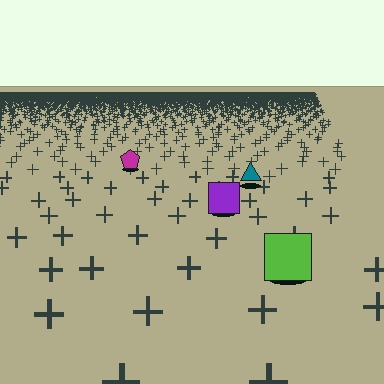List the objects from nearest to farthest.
From nearest to farthest: the lime square, the purple square, the teal triangle, the magenta pentagon.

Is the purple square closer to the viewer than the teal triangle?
Yes. The purple square is closer — you can tell from the texture gradient: the ground texture is coarser near it.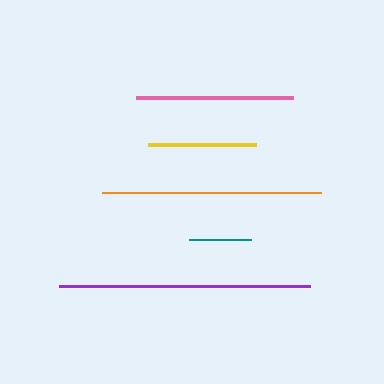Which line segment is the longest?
The purple line is the longest at approximately 250 pixels.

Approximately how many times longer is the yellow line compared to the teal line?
The yellow line is approximately 1.7 times the length of the teal line.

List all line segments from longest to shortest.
From longest to shortest: purple, orange, pink, yellow, teal.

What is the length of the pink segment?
The pink segment is approximately 157 pixels long.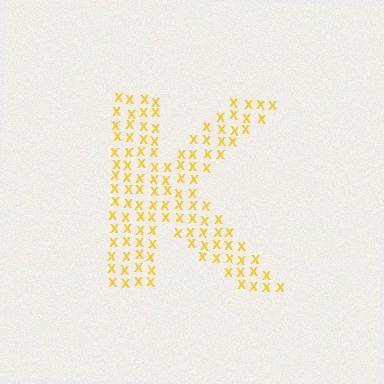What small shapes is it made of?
It is made of small letter X's.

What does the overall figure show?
The overall figure shows the letter K.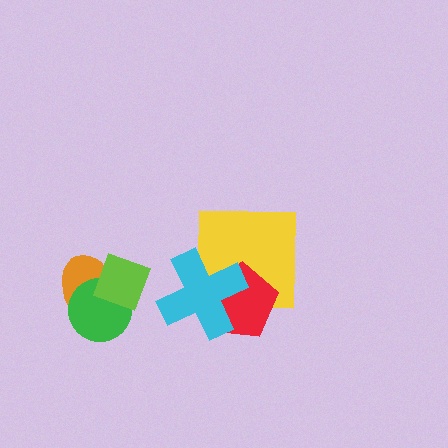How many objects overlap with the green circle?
2 objects overlap with the green circle.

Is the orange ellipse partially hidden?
Yes, it is partially covered by another shape.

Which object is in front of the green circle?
The lime diamond is in front of the green circle.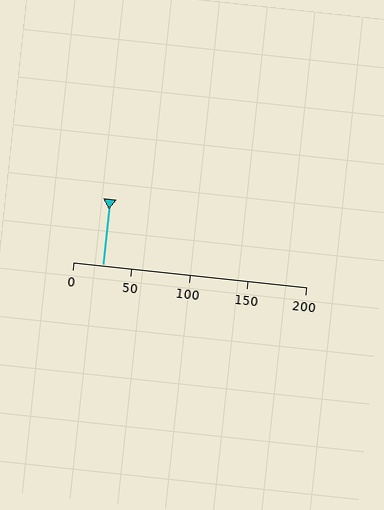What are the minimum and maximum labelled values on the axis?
The axis runs from 0 to 200.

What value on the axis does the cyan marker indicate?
The marker indicates approximately 25.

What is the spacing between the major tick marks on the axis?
The major ticks are spaced 50 apart.